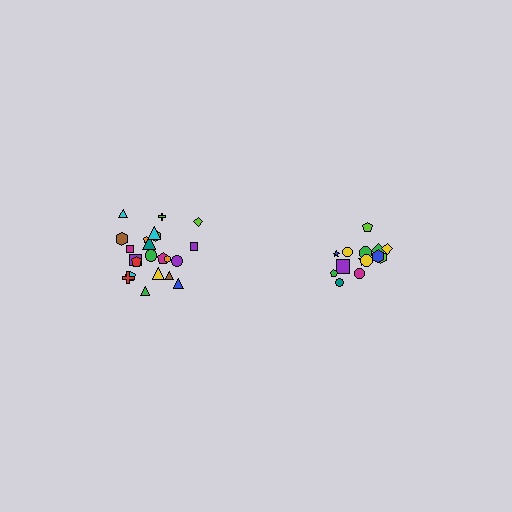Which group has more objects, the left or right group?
The left group.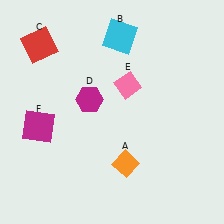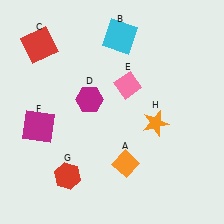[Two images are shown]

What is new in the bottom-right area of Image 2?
An orange star (H) was added in the bottom-right area of Image 2.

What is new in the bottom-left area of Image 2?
A red hexagon (G) was added in the bottom-left area of Image 2.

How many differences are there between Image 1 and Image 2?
There are 2 differences between the two images.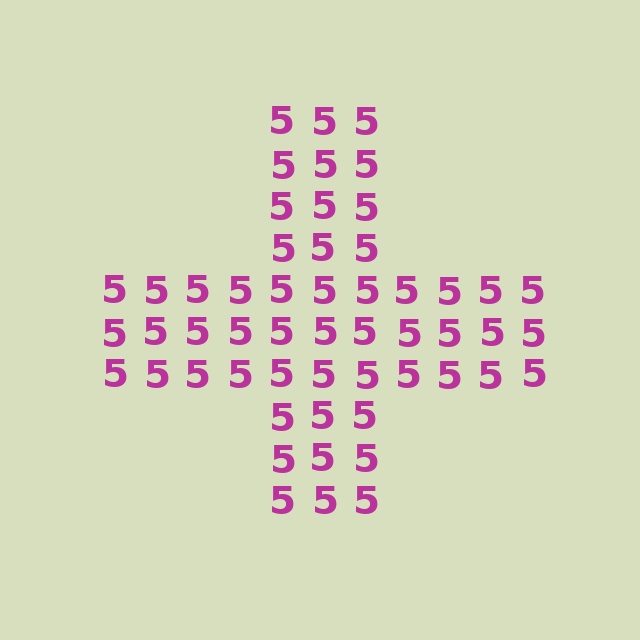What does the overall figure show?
The overall figure shows a cross.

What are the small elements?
The small elements are digit 5's.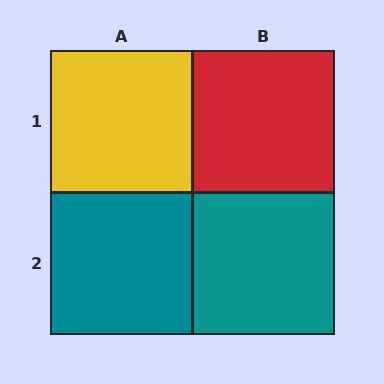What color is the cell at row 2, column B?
Teal.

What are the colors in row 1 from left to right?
Yellow, red.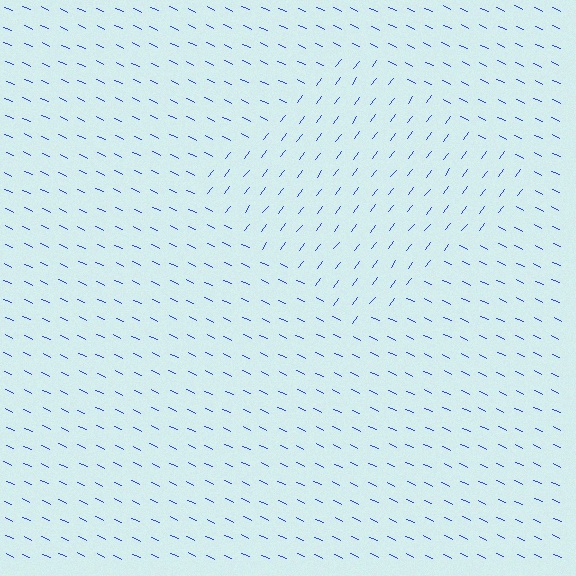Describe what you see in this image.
The image is filled with small blue line segments. A diamond region in the image has lines oriented differently from the surrounding lines, creating a visible texture boundary.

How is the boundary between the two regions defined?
The boundary is defined purely by a change in line orientation (approximately 78 degrees difference). All lines are the same color and thickness.